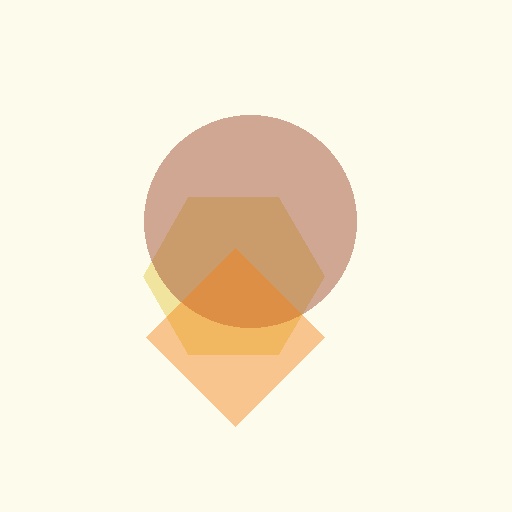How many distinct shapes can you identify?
There are 3 distinct shapes: a yellow hexagon, a brown circle, an orange diamond.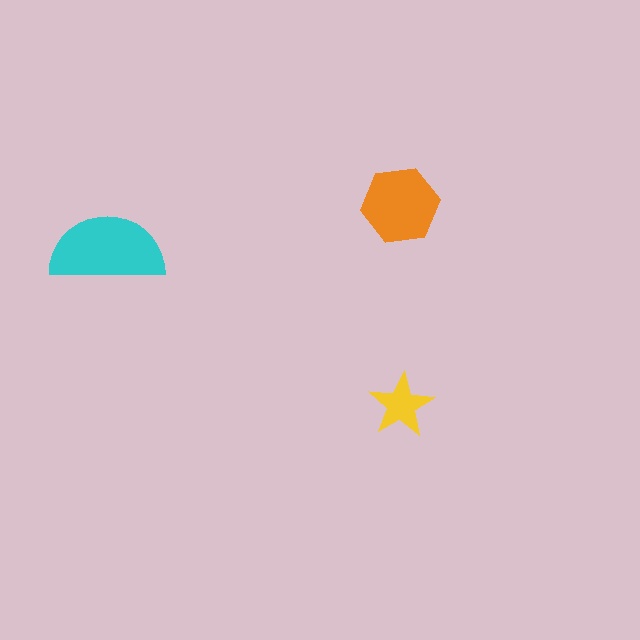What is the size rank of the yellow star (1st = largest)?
3rd.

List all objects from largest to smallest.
The cyan semicircle, the orange hexagon, the yellow star.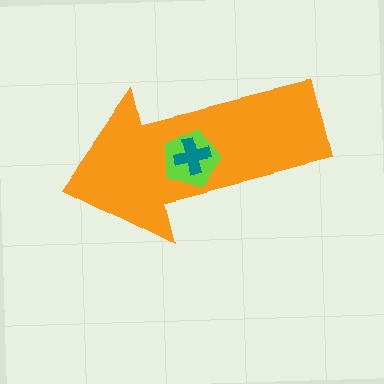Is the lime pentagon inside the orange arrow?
Yes.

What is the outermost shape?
The orange arrow.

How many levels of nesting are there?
3.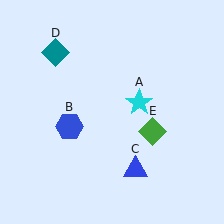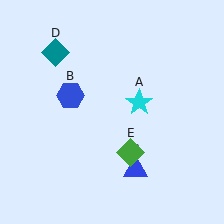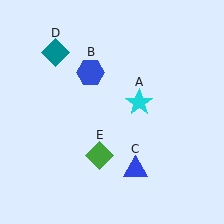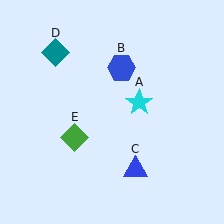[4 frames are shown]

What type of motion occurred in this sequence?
The blue hexagon (object B), green diamond (object E) rotated clockwise around the center of the scene.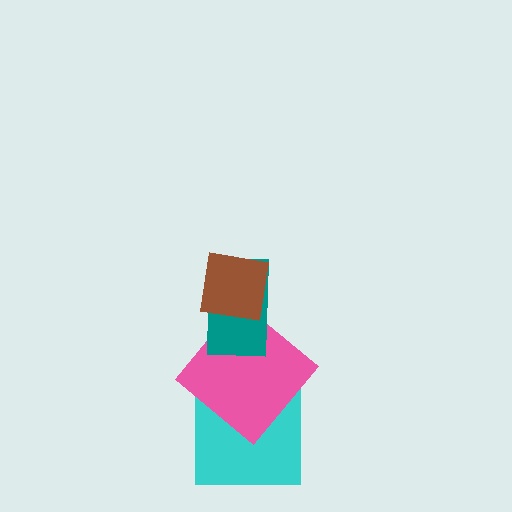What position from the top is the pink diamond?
The pink diamond is 3rd from the top.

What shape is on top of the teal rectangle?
The brown square is on top of the teal rectangle.